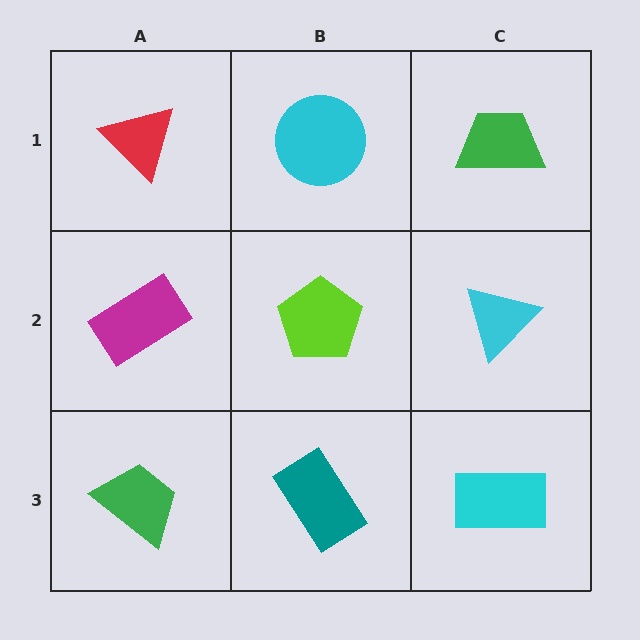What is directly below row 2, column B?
A teal rectangle.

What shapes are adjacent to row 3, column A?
A magenta rectangle (row 2, column A), a teal rectangle (row 3, column B).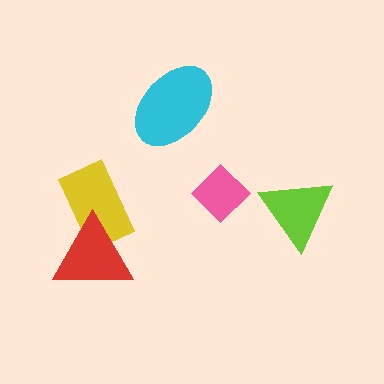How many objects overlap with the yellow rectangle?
1 object overlaps with the yellow rectangle.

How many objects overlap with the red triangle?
1 object overlaps with the red triangle.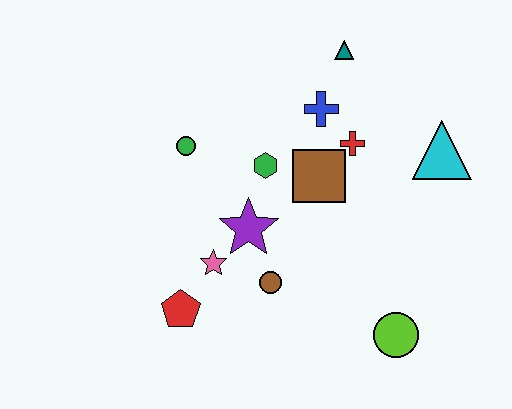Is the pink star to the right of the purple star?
No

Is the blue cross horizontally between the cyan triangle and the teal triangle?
No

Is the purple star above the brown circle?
Yes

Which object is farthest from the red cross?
The red pentagon is farthest from the red cross.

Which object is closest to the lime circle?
The brown circle is closest to the lime circle.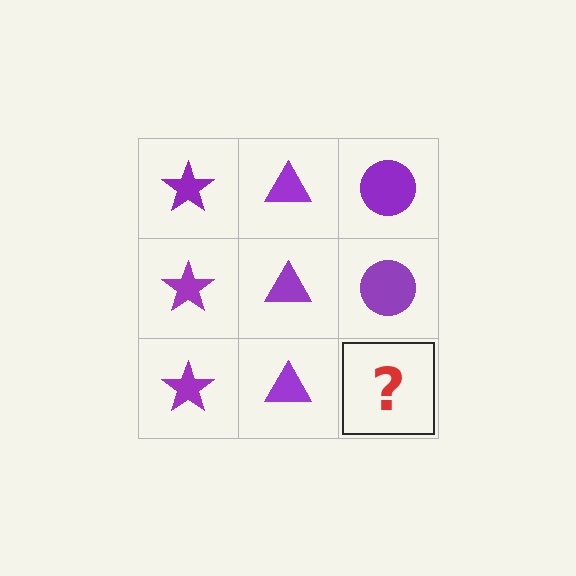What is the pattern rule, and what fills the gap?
The rule is that each column has a consistent shape. The gap should be filled with a purple circle.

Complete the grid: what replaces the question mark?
The question mark should be replaced with a purple circle.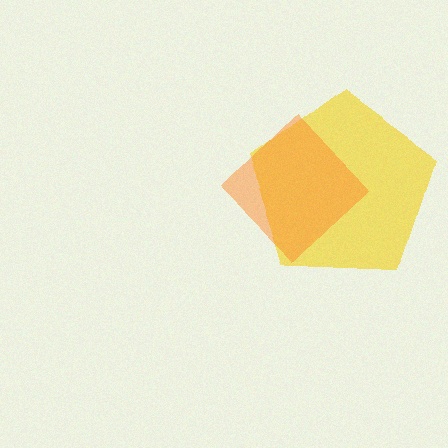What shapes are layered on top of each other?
The layered shapes are: a yellow pentagon, an orange diamond.